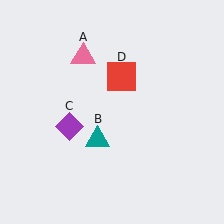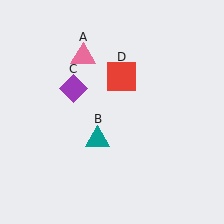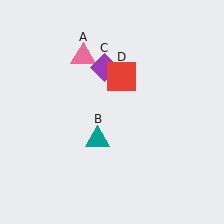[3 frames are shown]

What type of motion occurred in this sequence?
The purple diamond (object C) rotated clockwise around the center of the scene.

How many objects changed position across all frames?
1 object changed position: purple diamond (object C).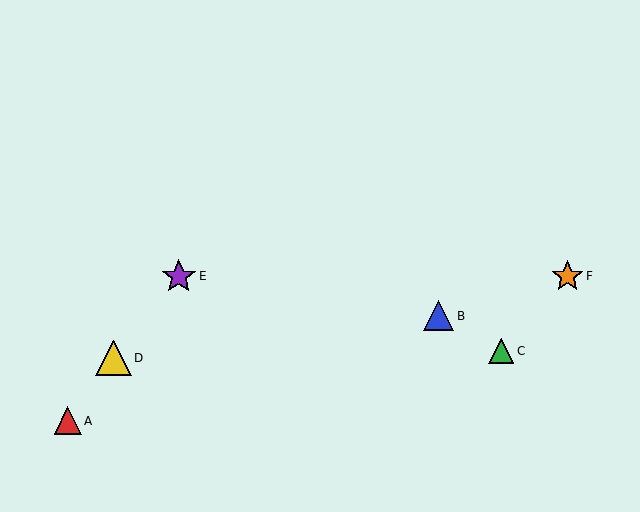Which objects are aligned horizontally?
Objects E, F are aligned horizontally.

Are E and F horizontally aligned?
Yes, both are at y≈276.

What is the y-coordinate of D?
Object D is at y≈358.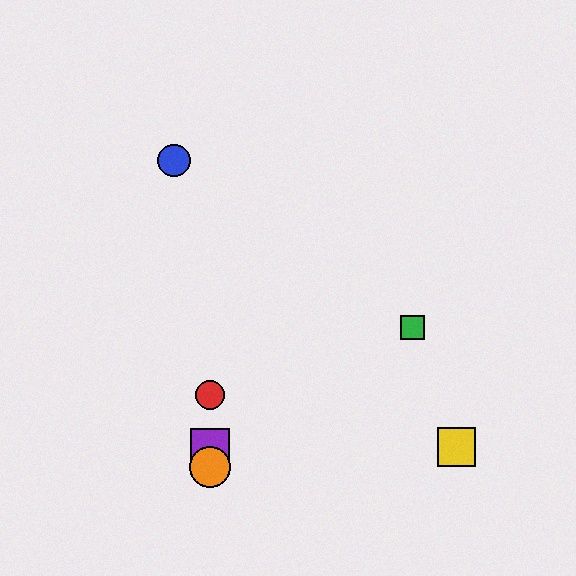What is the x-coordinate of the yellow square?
The yellow square is at x≈457.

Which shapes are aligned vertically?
The red circle, the purple square, the orange circle are aligned vertically.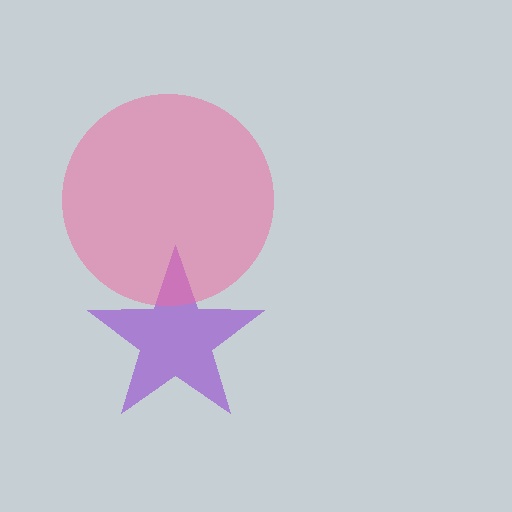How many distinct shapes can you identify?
There are 2 distinct shapes: a purple star, a pink circle.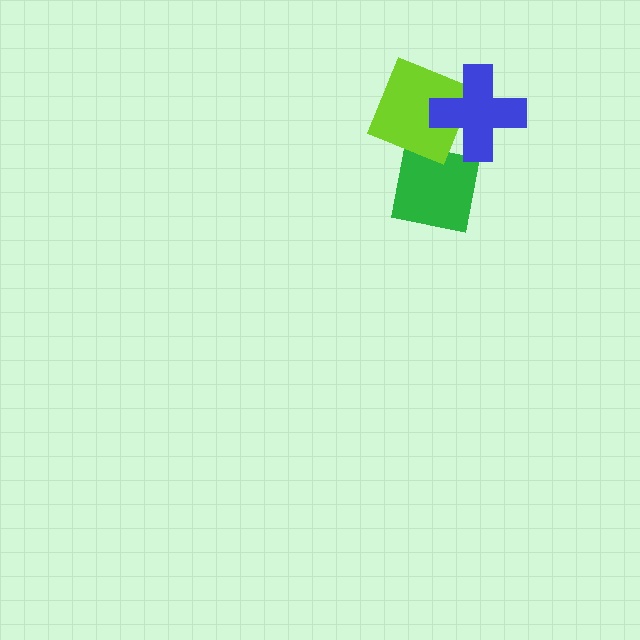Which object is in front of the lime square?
The blue cross is in front of the lime square.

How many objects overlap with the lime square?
1 object overlaps with the lime square.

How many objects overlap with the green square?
0 objects overlap with the green square.